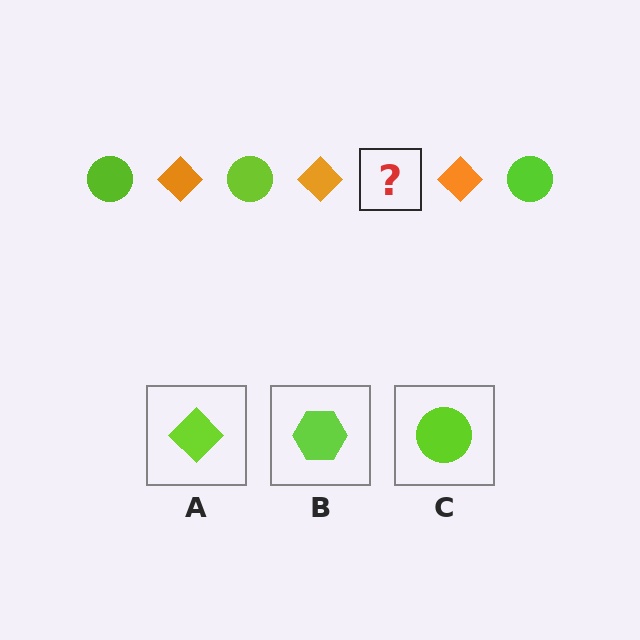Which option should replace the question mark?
Option C.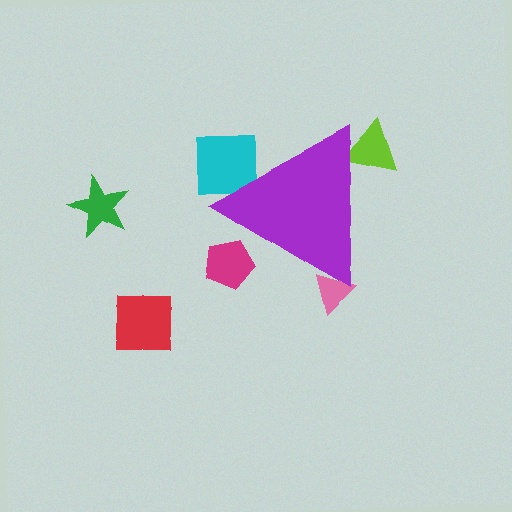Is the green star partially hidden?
No, the green star is fully visible.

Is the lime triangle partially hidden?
Yes, the lime triangle is partially hidden behind the purple triangle.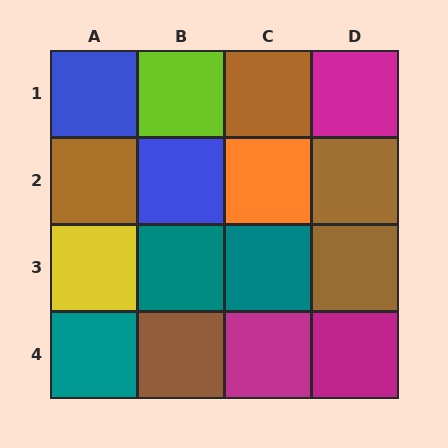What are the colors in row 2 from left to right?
Brown, blue, orange, brown.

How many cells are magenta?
3 cells are magenta.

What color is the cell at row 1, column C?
Brown.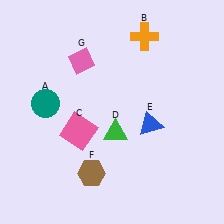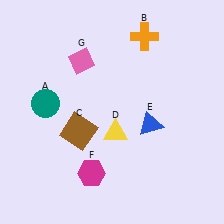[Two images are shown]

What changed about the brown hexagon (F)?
In Image 1, F is brown. In Image 2, it changed to magenta.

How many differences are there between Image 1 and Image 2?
There are 3 differences between the two images.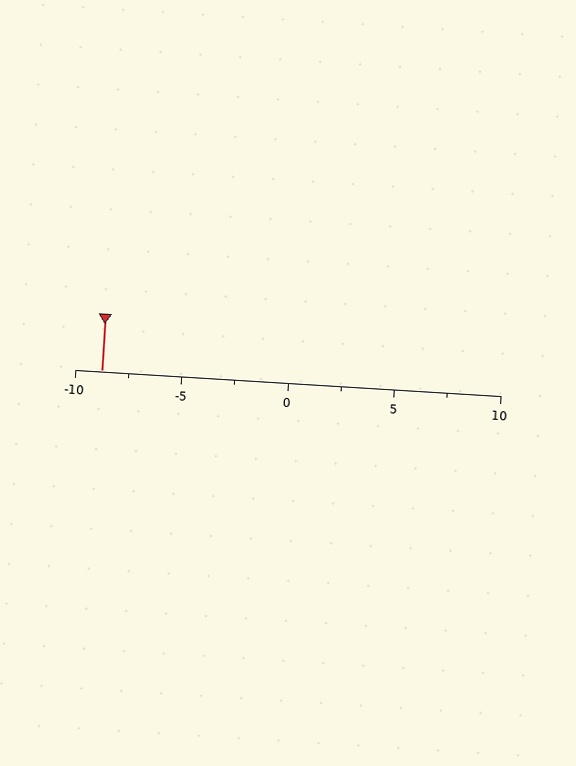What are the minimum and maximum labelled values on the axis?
The axis runs from -10 to 10.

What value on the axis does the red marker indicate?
The marker indicates approximately -8.8.